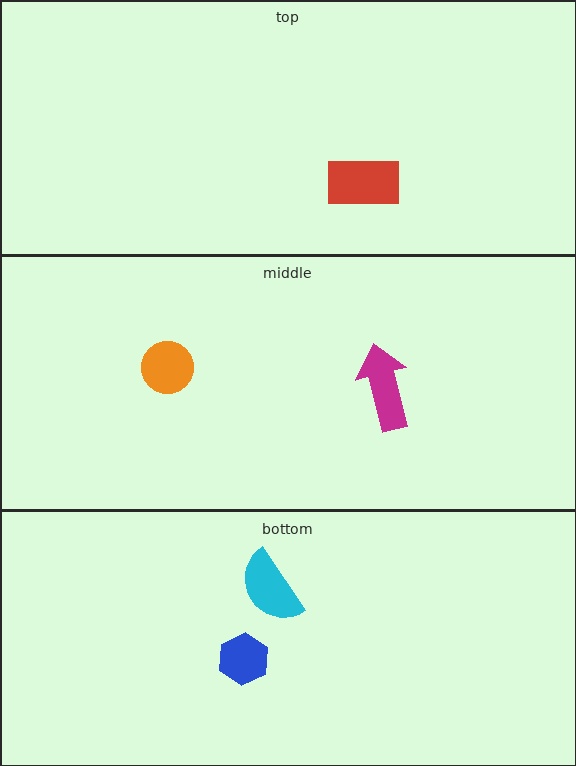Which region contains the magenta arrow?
The middle region.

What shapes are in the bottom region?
The blue hexagon, the cyan semicircle.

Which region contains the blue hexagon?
The bottom region.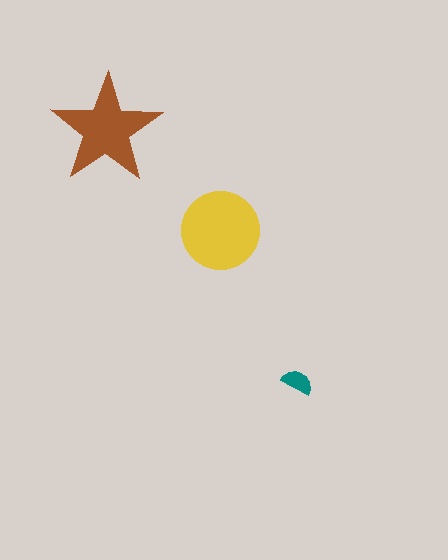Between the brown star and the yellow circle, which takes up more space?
The yellow circle.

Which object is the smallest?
The teal semicircle.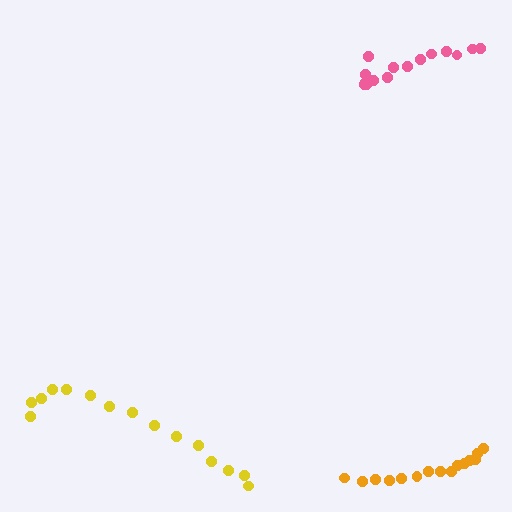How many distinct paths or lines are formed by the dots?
There are 3 distinct paths.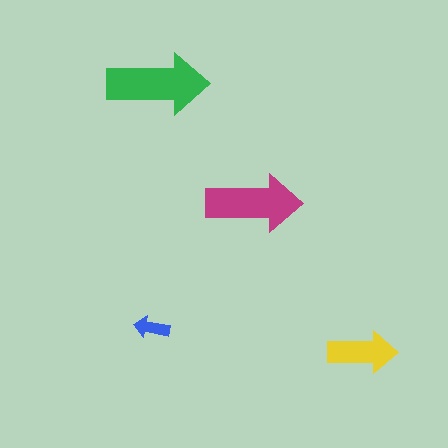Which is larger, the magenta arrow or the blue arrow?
The magenta one.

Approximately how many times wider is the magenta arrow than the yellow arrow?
About 1.5 times wider.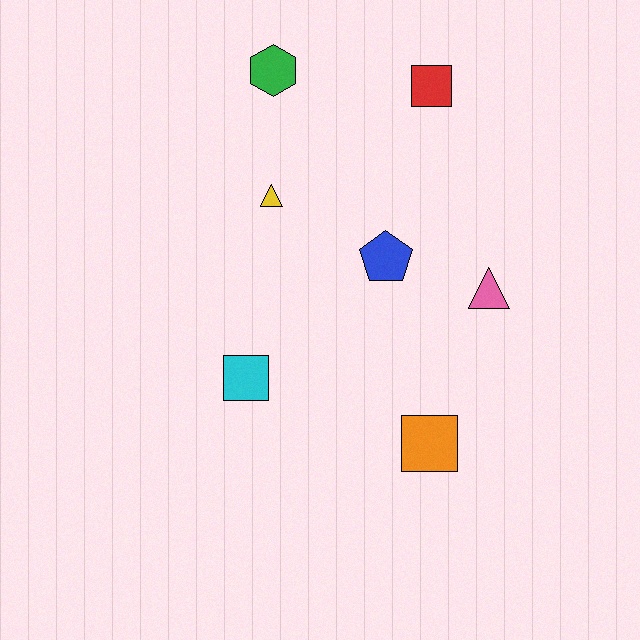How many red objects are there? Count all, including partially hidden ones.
There is 1 red object.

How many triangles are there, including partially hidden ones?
There are 2 triangles.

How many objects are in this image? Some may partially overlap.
There are 7 objects.